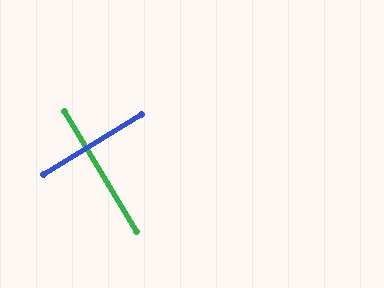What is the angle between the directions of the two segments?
Approximately 89 degrees.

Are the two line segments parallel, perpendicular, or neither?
Perpendicular — they meet at approximately 89°.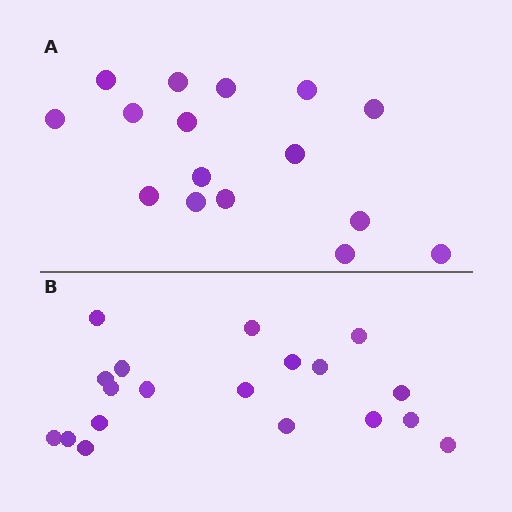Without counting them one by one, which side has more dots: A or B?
Region B (the bottom region) has more dots.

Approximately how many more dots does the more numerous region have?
Region B has just a few more — roughly 2 or 3 more dots than region A.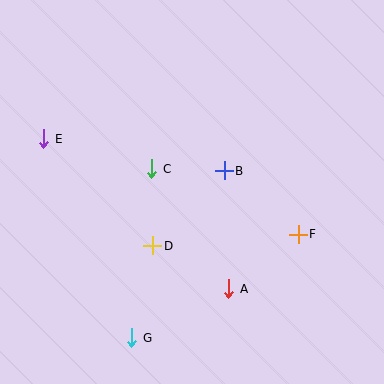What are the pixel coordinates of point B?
Point B is at (224, 171).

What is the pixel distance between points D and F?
The distance between D and F is 146 pixels.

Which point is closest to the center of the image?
Point B at (224, 171) is closest to the center.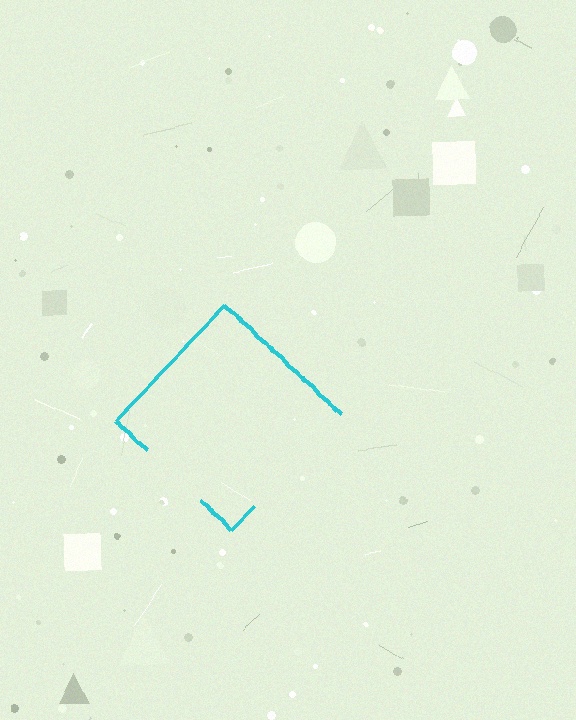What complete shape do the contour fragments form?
The contour fragments form a diamond.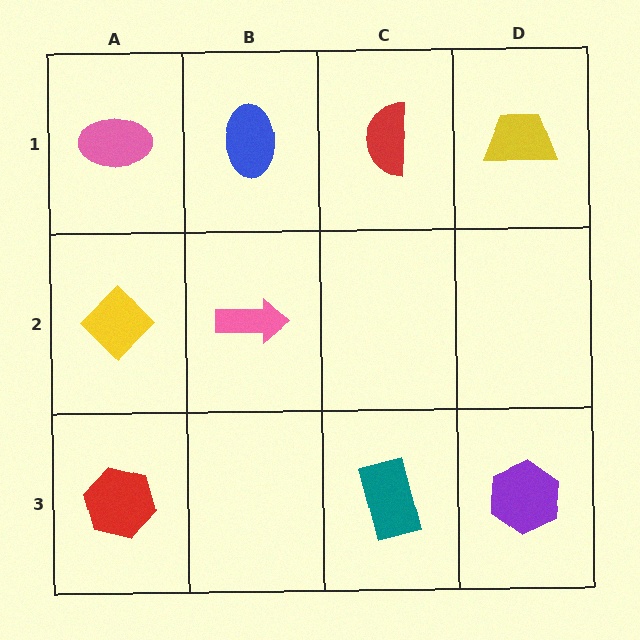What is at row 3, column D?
A purple hexagon.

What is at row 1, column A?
A pink ellipse.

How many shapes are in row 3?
3 shapes.